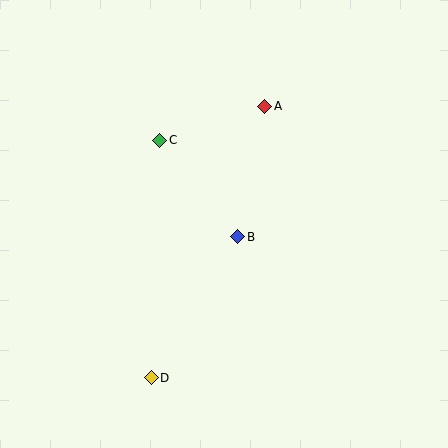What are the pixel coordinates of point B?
Point B is at (238, 237).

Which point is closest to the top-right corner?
Point A is closest to the top-right corner.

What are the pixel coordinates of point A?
Point A is at (265, 106).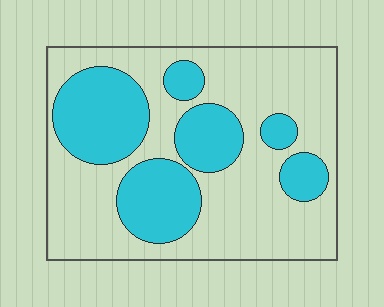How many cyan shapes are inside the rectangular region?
6.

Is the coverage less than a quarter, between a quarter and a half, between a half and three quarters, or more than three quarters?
Between a quarter and a half.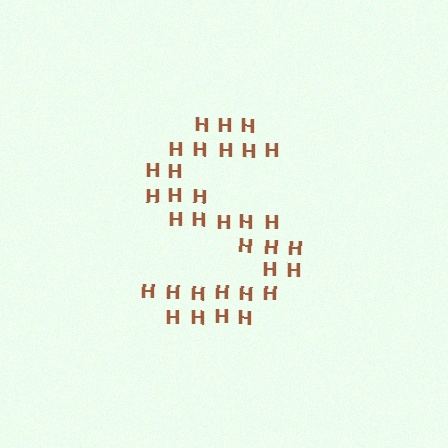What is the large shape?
The large shape is the letter S.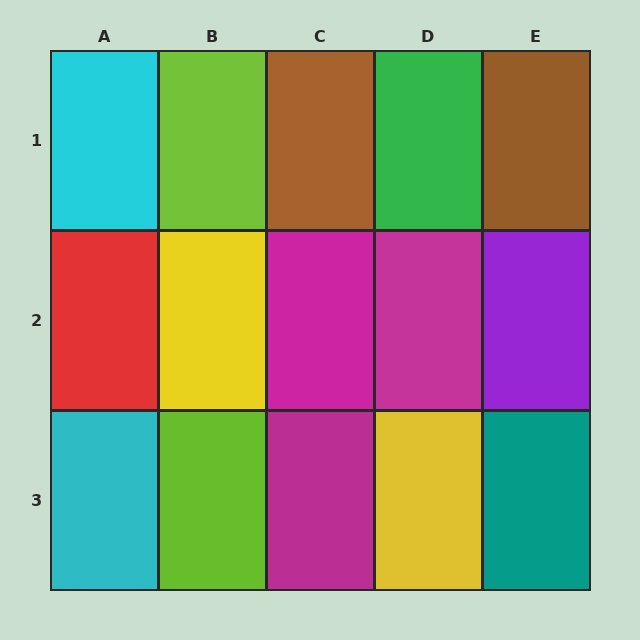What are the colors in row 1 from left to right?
Cyan, lime, brown, green, brown.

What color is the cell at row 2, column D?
Magenta.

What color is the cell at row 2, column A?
Red.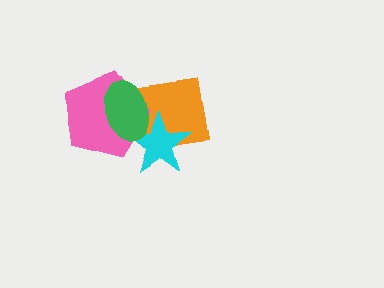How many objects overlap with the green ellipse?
3 objects overlap with the green ellipse.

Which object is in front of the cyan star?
The green ellipse is in front of the cyan star.